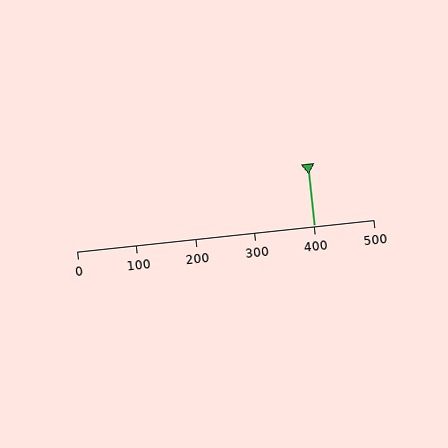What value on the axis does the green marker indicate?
The marker indicates approximately 400.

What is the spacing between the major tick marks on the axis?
The major ticks are spaced 100 apart.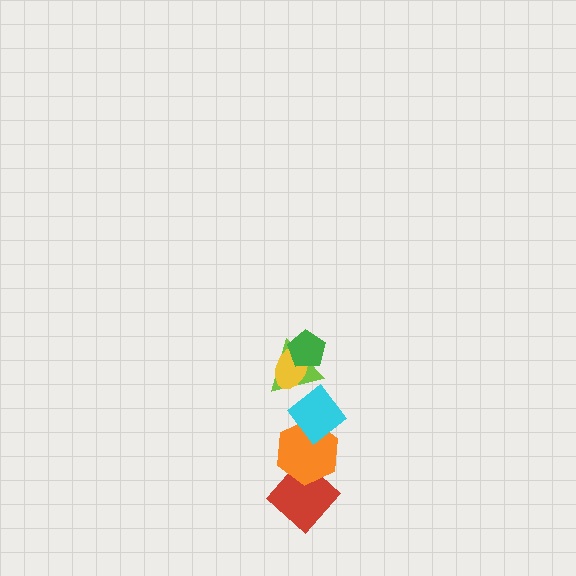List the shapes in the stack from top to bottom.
From top to bottom: the green pentagon, the yellow ellipse, the lime triangle, the cyan diamond, the orange hexagon, the red diamond.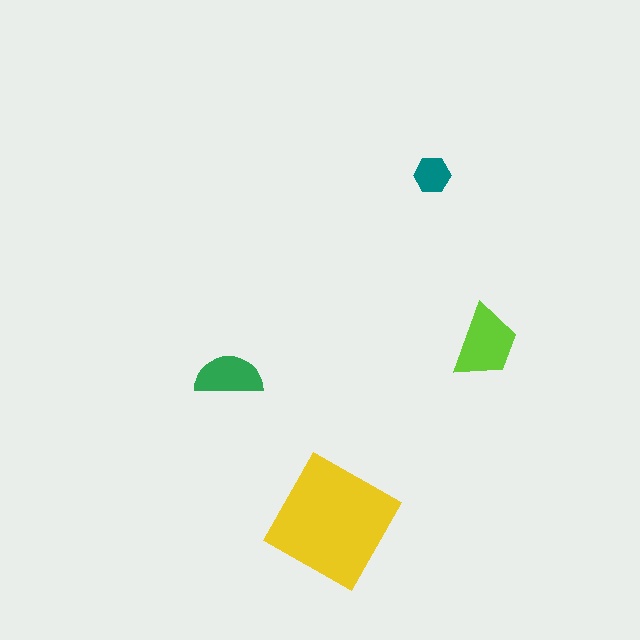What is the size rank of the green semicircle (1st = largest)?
3rd.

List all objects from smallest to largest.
The teal hexagon, the green semicircle, the lime trapezoid, the yellow square.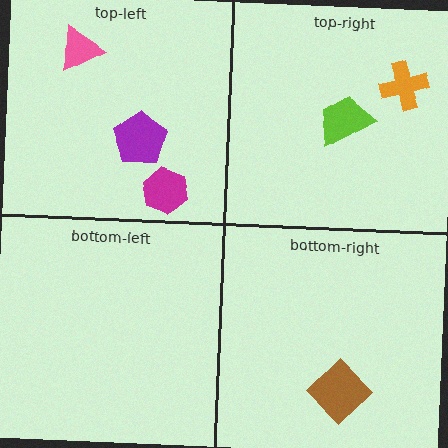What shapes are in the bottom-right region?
The brown diamond.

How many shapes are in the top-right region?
2.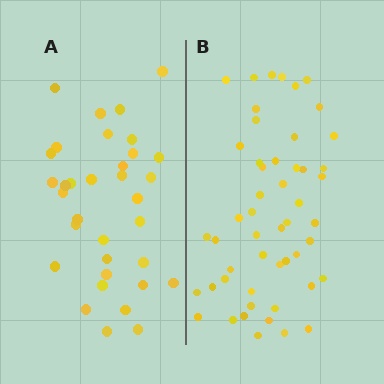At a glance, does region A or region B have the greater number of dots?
Region B (the right region) has more dots.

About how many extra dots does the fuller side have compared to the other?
Region B has approximately 15 more dots than region A.